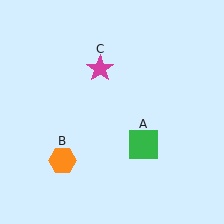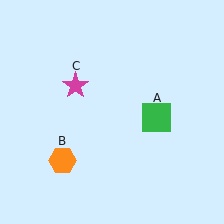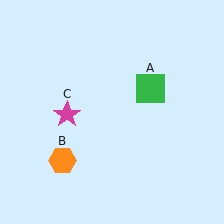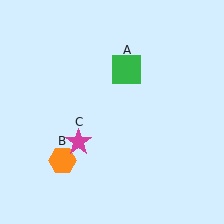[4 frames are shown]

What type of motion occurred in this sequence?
The green square (object A), magenta star (object C) rotated counterclockwise around the center of the scene.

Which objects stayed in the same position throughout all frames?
Orange hexagon (object B) remained stationary.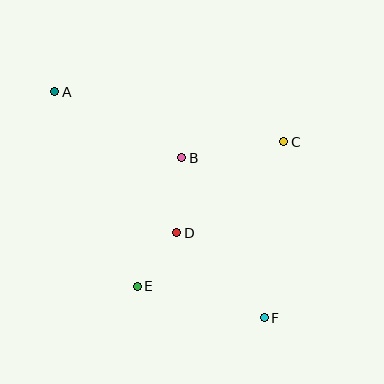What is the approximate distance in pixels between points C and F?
The distance between C and F is approximately 177 pixels.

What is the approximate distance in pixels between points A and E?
The distance between A and E is approximately 211 pixels.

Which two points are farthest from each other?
Points A and F are farthest from each other.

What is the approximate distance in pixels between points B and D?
The distance between B and D is approximately 75 pixels.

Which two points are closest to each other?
Points D and E are closest to each other.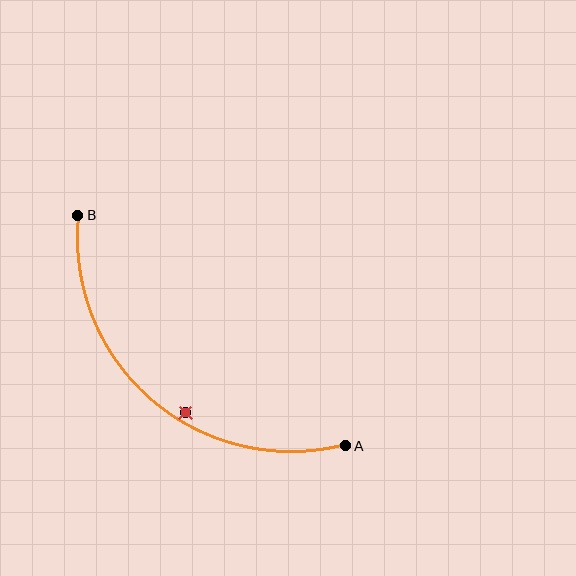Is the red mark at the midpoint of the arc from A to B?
No — the red mark does not lie on the arc at all. It sits slightly inside the curve.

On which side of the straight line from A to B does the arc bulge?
The arc bulges below and to the left of the straight line connecting A and B.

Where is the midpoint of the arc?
The arc midpoint is the point on the curve farthest from the straight line joining A and B. It sits below and to the left of that line.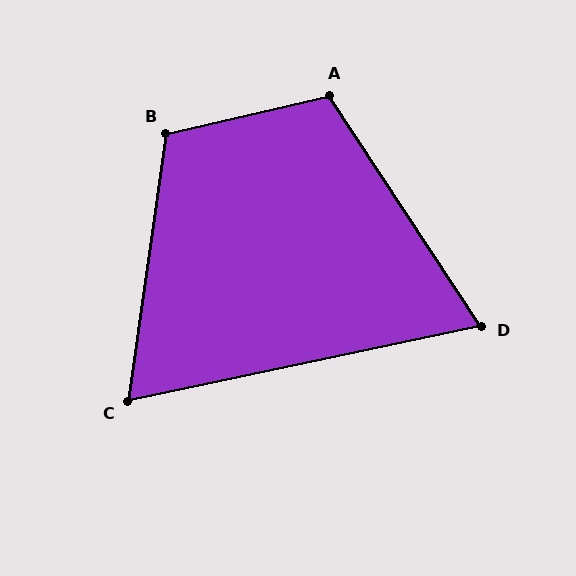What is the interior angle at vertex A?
Approximately 110 degrees (obtuse).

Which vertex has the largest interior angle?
B, at approximately 111 degrees.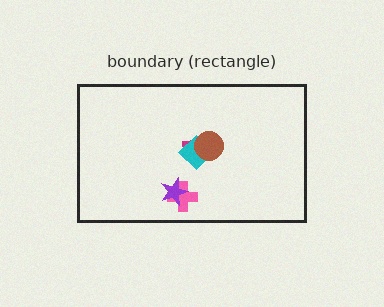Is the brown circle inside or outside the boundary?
Inside.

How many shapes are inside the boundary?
5 inside, 0 outside.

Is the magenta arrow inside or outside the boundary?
Inside.